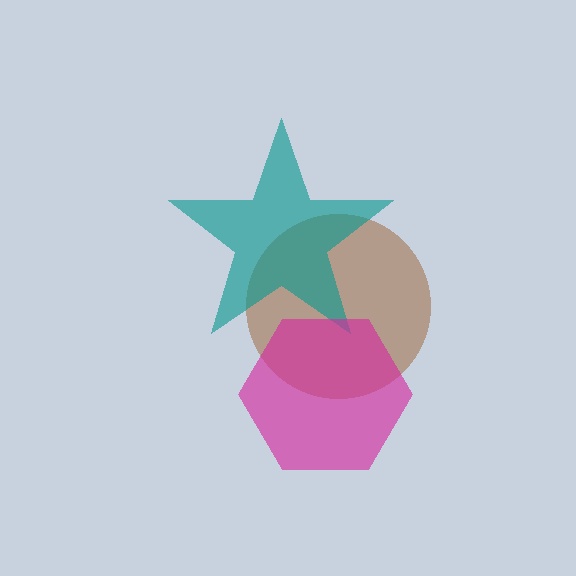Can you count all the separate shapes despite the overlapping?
Yes, there are 3 separate shapes.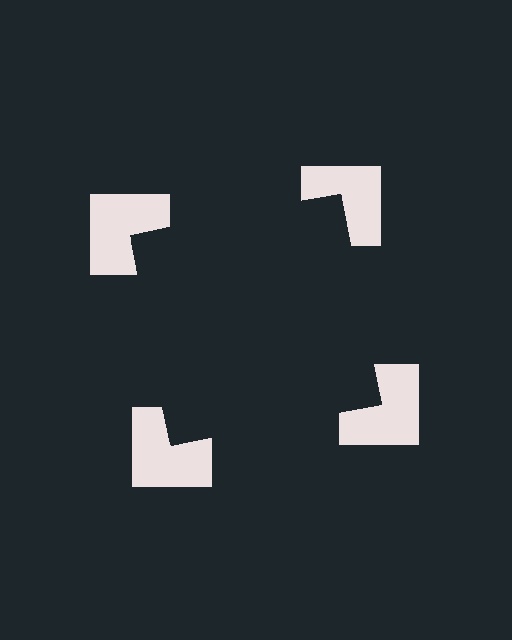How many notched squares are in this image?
There are 4 — one at each vertex of the illusory square.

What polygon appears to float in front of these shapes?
An illusory square — its edges are inferred from the aligned wedge cuts in the notched squares, not physically drawn.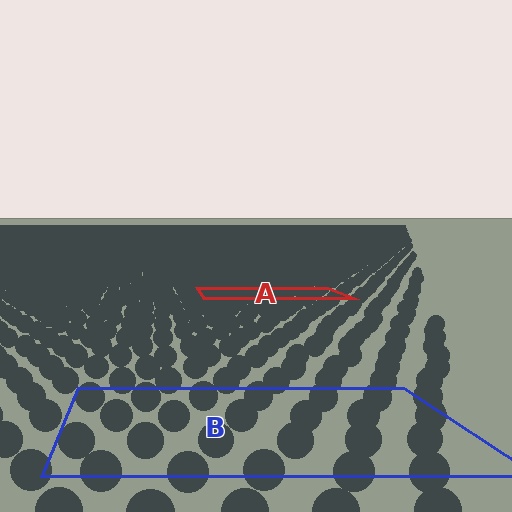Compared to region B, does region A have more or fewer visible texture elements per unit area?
Region A has more texture elements per unit area — they are packed more densely because it is farther away.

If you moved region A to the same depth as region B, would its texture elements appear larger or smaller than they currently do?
They would appear larger. At a closer depth, the same texture elements are projected at a bigger on-screen size.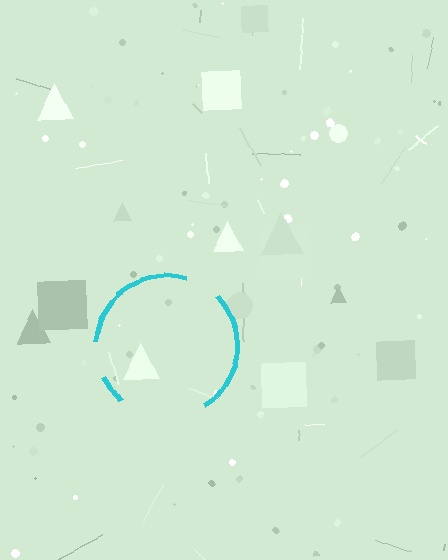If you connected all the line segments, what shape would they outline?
They would outline a circle.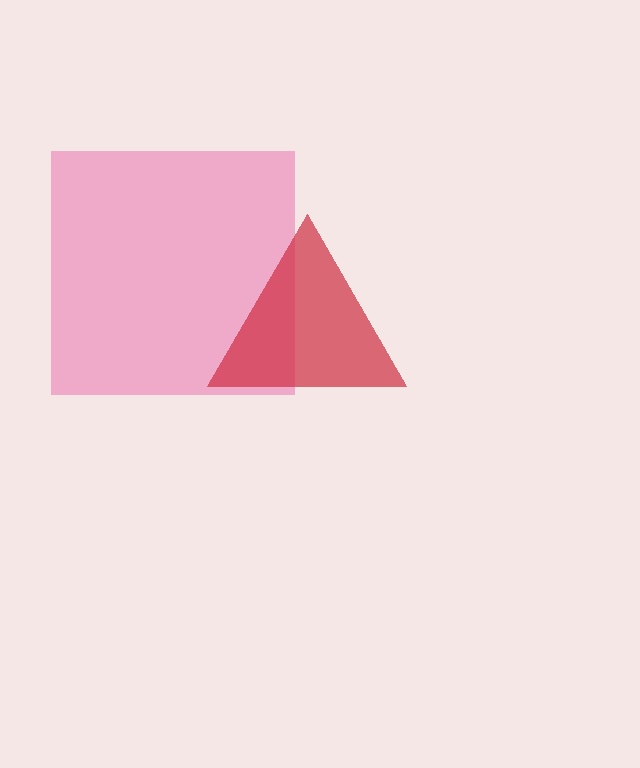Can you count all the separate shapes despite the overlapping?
Yes, there are 2 separate shapes.